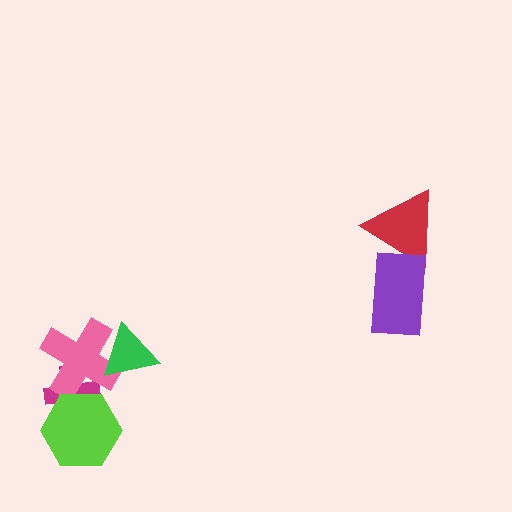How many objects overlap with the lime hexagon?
2 objects overlap with the lime hexagon.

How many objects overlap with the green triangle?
1 object overlaps with the green triangle.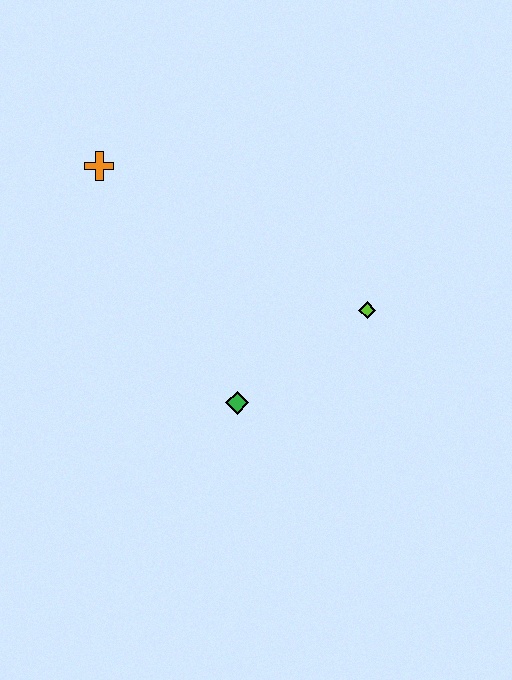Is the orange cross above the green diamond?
Yes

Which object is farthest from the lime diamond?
The orange cross is farthest from the lime diamond.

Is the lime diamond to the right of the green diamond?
Yes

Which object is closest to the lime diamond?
The green diamond is closest to the lime diamond.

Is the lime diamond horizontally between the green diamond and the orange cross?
No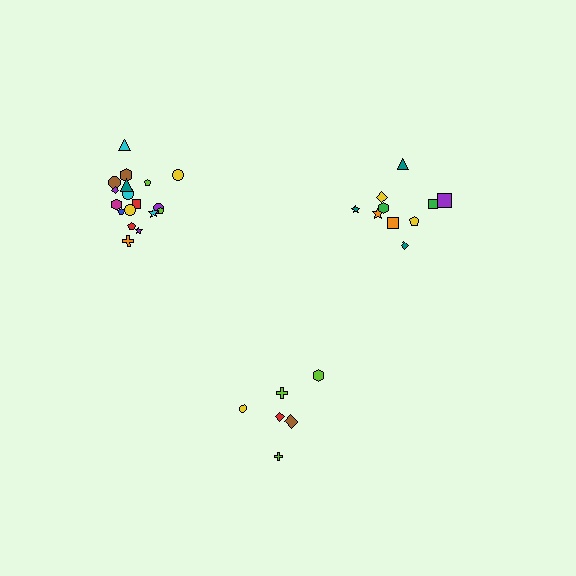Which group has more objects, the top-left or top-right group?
The top-left group.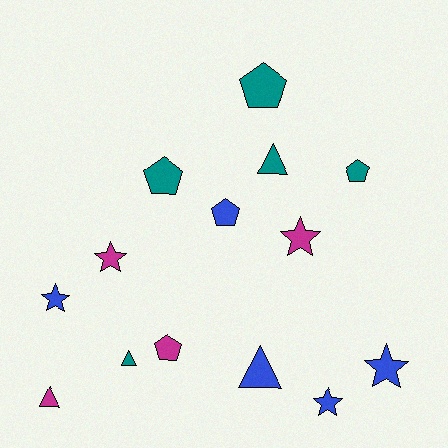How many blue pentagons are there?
There is 1 blue pentagon.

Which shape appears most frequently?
Pentagon, with 5 objects.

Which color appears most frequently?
Blue, with 5 objects.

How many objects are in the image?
There are 14 objects.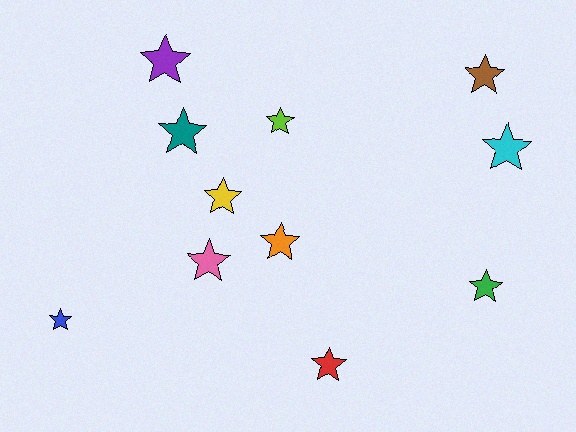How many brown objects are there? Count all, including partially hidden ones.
There is 1 brown object.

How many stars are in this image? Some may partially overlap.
There are 11 stars.